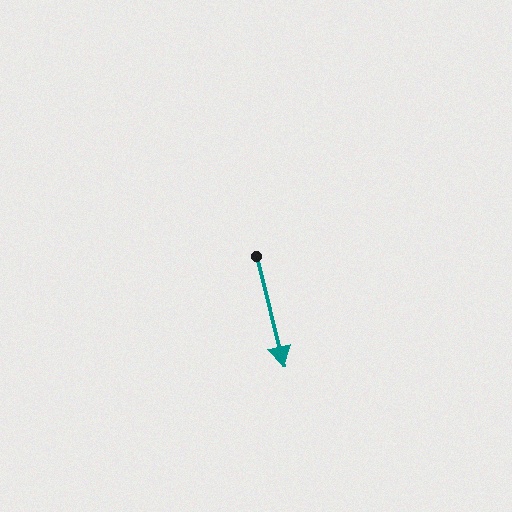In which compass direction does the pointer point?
South.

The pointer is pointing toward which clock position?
Roughly 6 o'clock.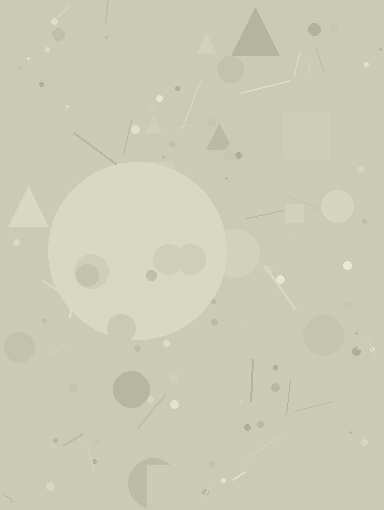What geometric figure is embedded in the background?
A circle is embedded in the background.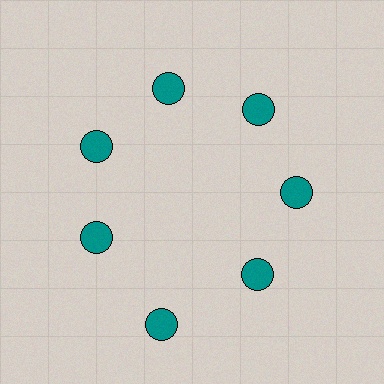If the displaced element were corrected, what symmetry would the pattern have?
It would have 7-fold rotational symmetry — the pattern would map onto itself every 51 degrees.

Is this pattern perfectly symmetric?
No. The 7 teal circles are arranged in a ring, but one element near the 6 o'clock position is pushed outward from the center, breaking the 7-fold rotational symmetry.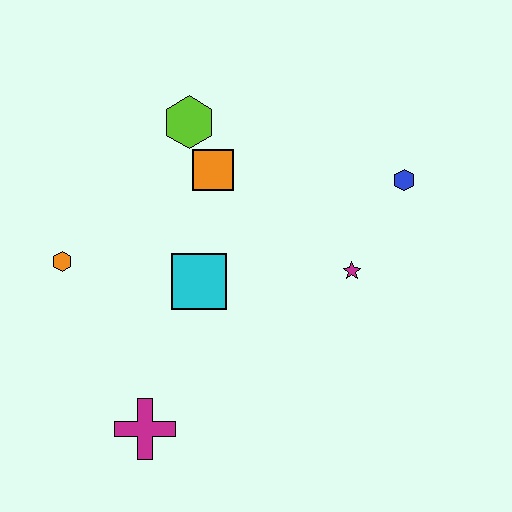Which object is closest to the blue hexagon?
The magenta star is closest to the blue hexagon.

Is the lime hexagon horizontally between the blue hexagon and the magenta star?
No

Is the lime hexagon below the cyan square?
No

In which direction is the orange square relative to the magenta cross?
The orange square is above the magenta cross.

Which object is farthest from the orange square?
The magenta cross is farthest from the orange square.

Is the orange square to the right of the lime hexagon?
Yes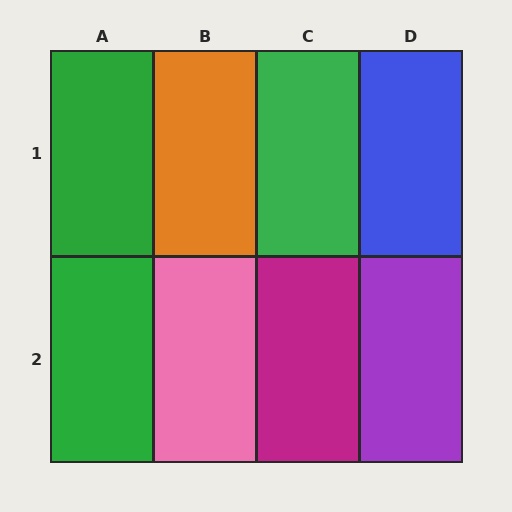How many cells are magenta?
1 cell is magenta.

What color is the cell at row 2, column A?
Green.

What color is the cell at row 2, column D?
Purple.